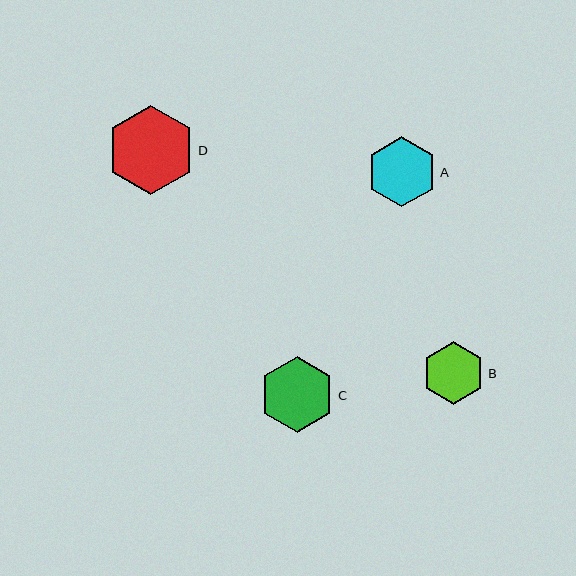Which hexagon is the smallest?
Hexagon B is the smallest with a size of approximately 62 pixels.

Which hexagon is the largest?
Hexagon D is the largest with a size of approximately 89 pixels.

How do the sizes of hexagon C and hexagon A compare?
Hexagon C and hexagon A are approximately the same size.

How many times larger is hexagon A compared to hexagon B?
Hexagon A is approximately 1.1 times the size of hexagon B.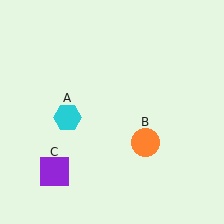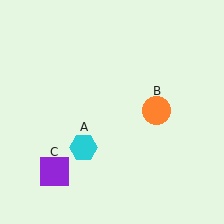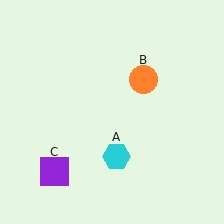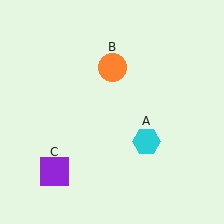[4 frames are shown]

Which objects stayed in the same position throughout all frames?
Purple square (object C) remained stationary.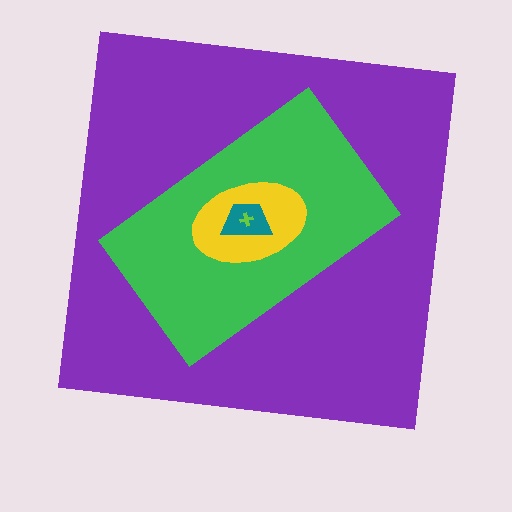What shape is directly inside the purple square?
The green rectangle.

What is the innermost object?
The lime cross.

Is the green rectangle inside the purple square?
Yes.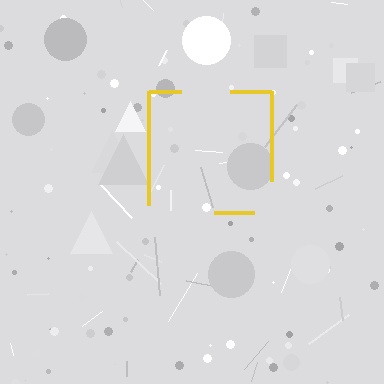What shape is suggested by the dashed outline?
The dashed outline suggests a square.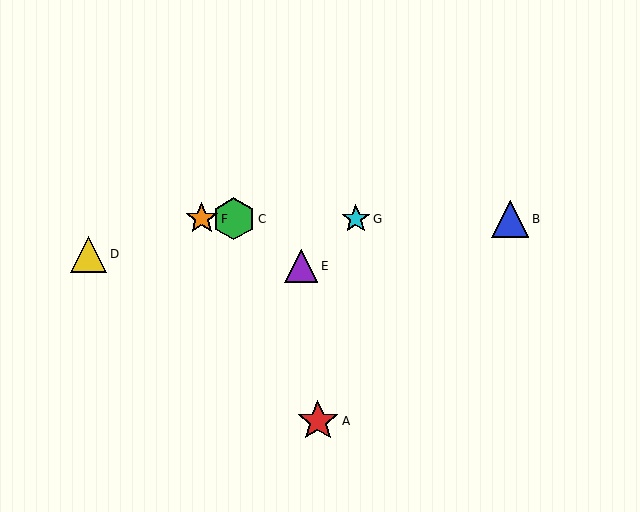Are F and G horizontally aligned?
Yes, both are at y≈219.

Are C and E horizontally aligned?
No, C is at y≈219 and E is at y≈266.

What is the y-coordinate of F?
Object F is at y≈219.